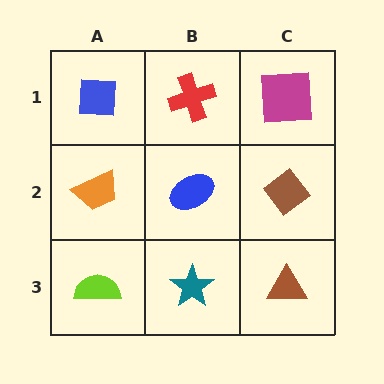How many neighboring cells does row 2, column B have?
4.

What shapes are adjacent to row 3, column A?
An orange trapezoid (row 2, column A), a teal star (row 3, column B).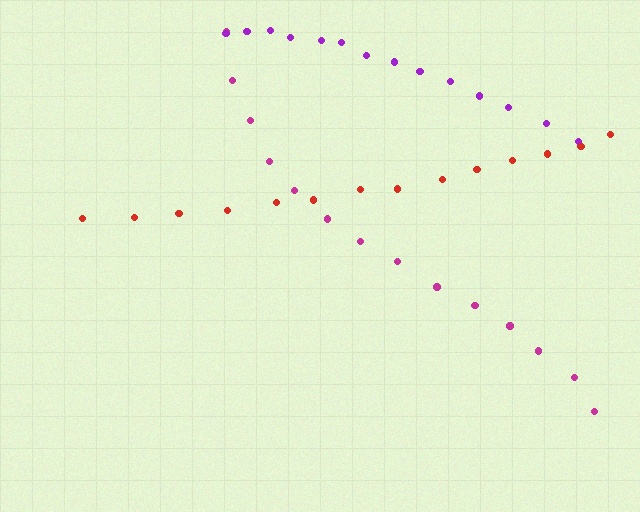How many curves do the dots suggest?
There are 3 distinct paths.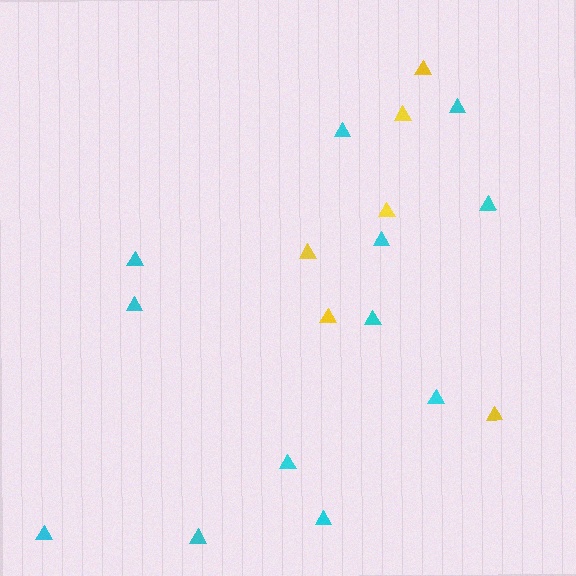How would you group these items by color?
There are 2 groups: one group of cyan triangles (12) and one group of yellow triangles (6).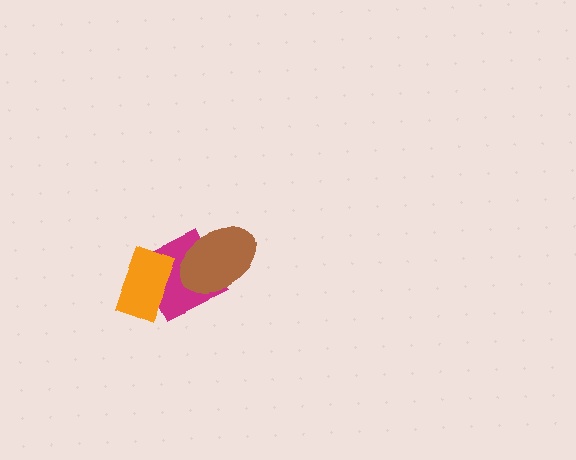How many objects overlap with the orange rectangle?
1 object overlaps with the orange rectangle.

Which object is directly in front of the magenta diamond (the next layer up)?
The orange rectangle is directly in front of the magenta diamond.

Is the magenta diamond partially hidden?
Yes, it is partially covered by another shape.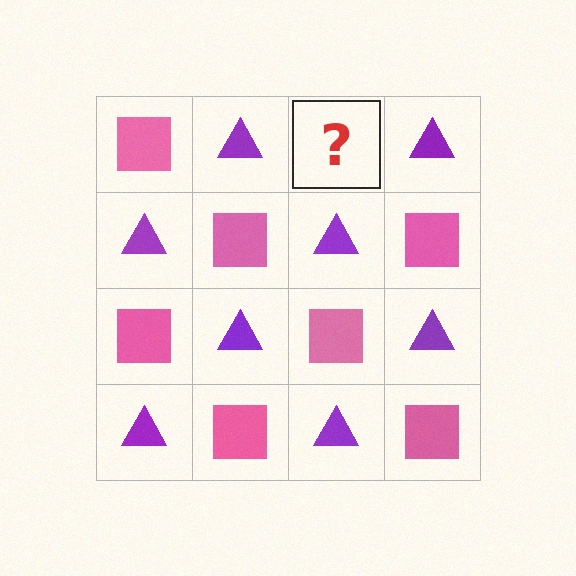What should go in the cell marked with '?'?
The missing cell should contain a pink square.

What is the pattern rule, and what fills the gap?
The rule is that it alternates pink square and purple triangle in a checkerboard pattern. The gap should be filled with a pink square.